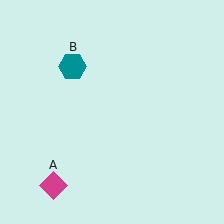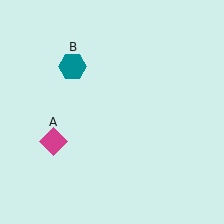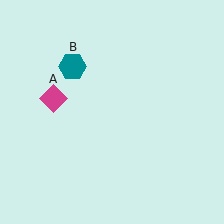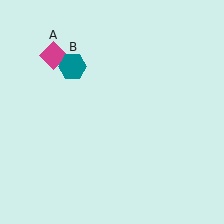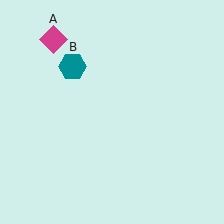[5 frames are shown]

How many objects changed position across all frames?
1 object changed position: magenta diamond (object A).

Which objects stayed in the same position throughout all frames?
Teal hexagon (object B) remained stationary.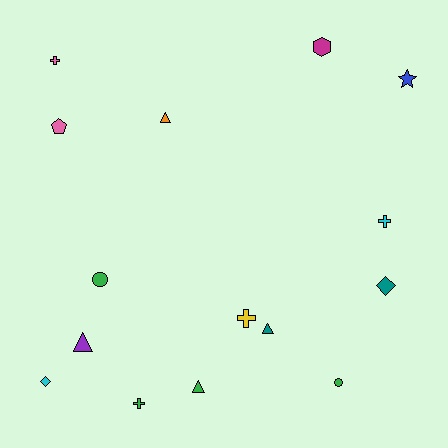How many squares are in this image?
There are no squares.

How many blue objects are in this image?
There is 1 blue object.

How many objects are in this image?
There are 15 objects.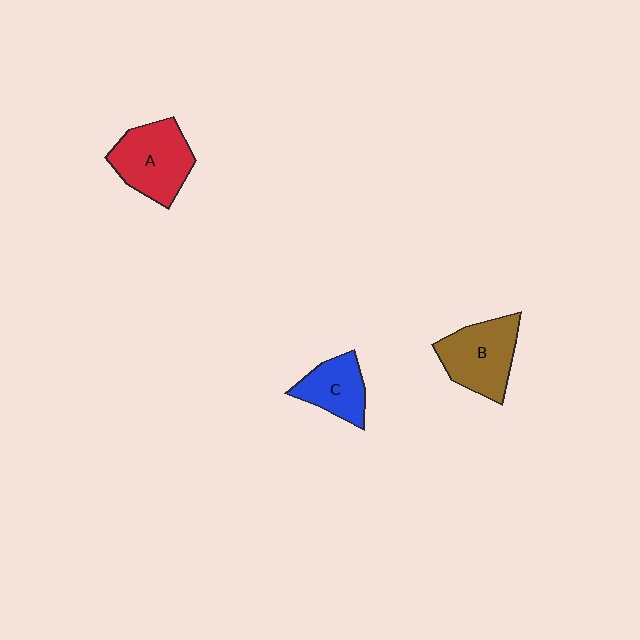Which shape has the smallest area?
Shape C (blue).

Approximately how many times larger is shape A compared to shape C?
Approximately 1.5 times.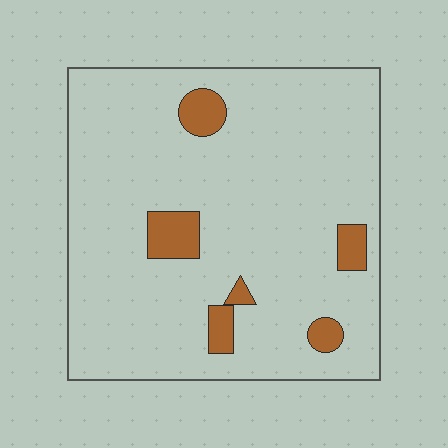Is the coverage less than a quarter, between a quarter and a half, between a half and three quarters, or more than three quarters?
Less than a quarter.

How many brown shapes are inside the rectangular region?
6.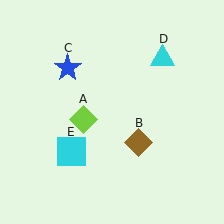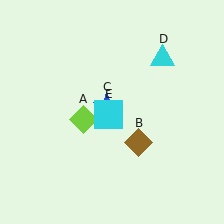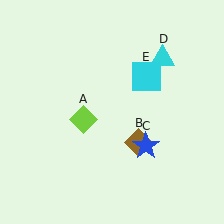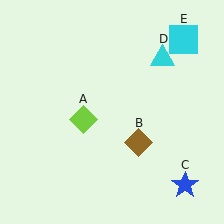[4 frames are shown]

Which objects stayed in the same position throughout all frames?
Lime diamond (object A) and brown diamond (object B) and cyan triangle (object D) remained stationary.